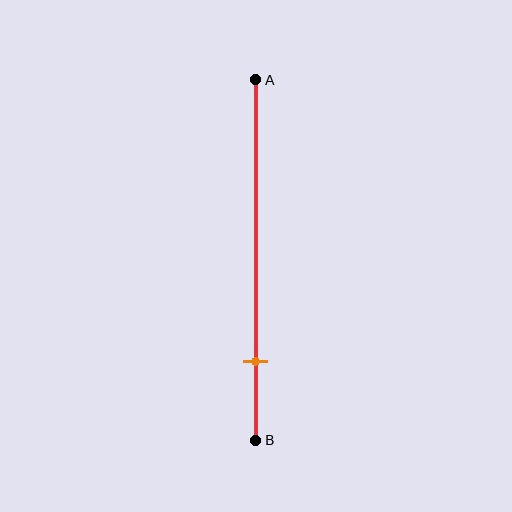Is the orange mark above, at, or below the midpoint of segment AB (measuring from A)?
The orange mark is below the midpoint of segment AB.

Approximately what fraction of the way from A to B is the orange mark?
The orange mark is approximately 80% of the way from A to B.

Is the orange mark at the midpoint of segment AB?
No, the mark is at about 80% from A, not at the 50% midpoint.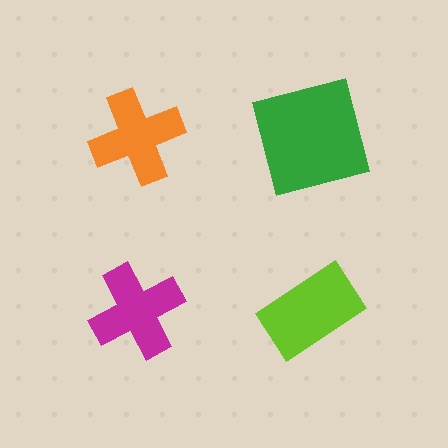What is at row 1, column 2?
A green square.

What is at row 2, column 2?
A lime rectangle.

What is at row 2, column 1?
A magenta cross.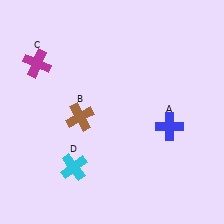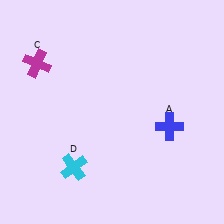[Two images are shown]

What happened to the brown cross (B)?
The brown cross (B) was removed in Image 2. It was in the bottom-left area of Image 1.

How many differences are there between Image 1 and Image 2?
There is 1 difference between the two images.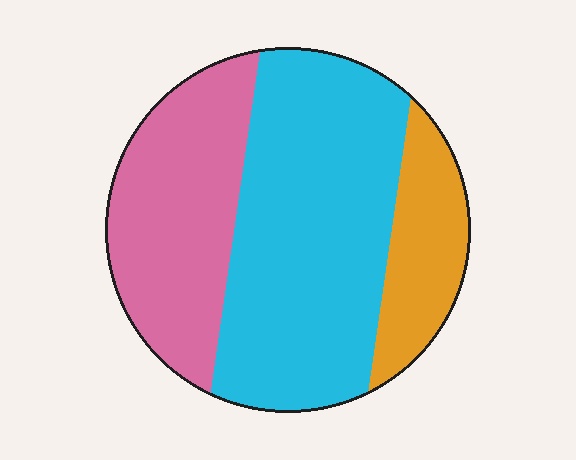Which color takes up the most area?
Cyan, at roughly 50%.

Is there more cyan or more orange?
Cyan.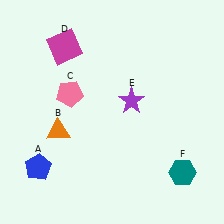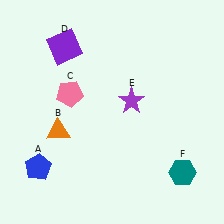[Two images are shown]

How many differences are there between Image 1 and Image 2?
There is 1 difference between the two images.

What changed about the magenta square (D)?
In Image 1, D is magenta. In Image 2, it changed to purple.